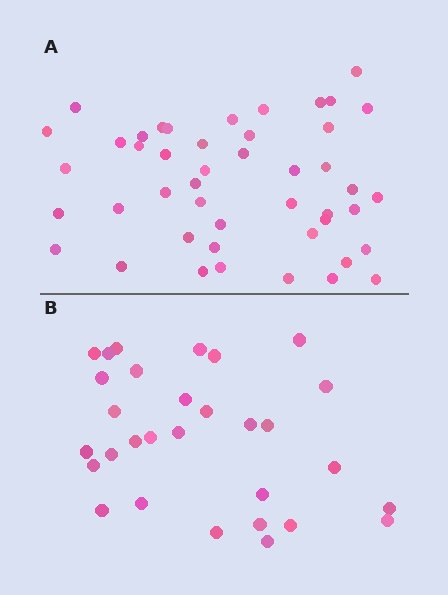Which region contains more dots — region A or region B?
Region A (the top region) has more dots.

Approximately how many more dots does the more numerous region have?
Region A has approximately 15 more dots than region B.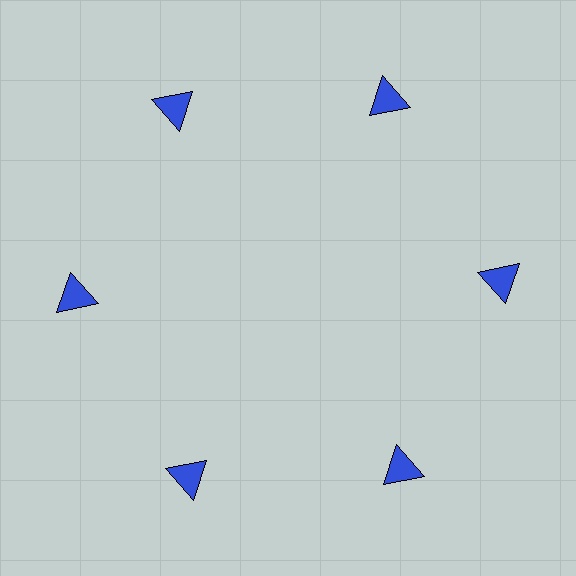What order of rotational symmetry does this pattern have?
This pattern has 6-fold rotational symmetry.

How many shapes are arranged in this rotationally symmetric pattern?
There are 6 shapes, arranged in 6 groups of 1.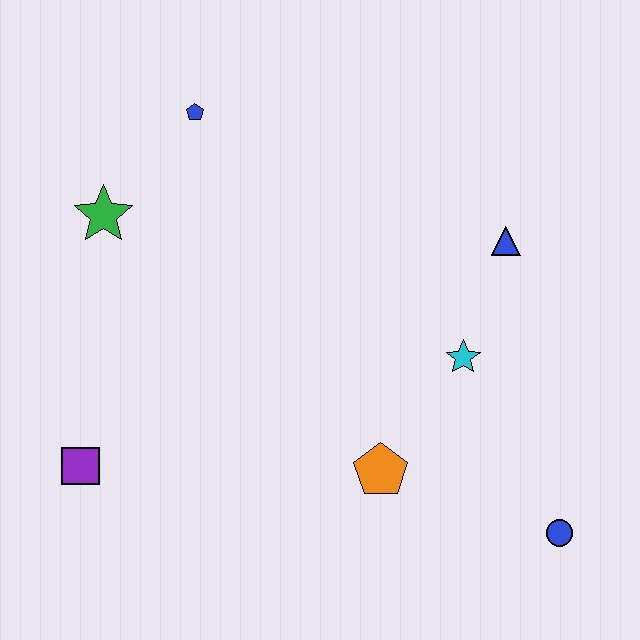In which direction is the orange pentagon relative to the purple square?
The orange pentagon is to the right of the purple square.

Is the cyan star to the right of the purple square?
Yes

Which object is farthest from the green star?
The blue circle is farthest from the green star.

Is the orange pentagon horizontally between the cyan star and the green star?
Yes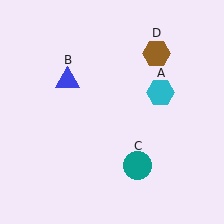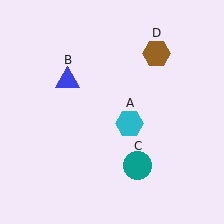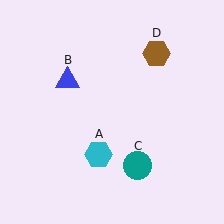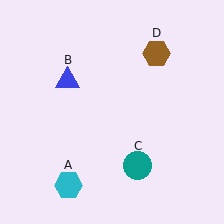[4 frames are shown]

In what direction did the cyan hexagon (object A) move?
The cyan hexagon (object A) moved down and to the left.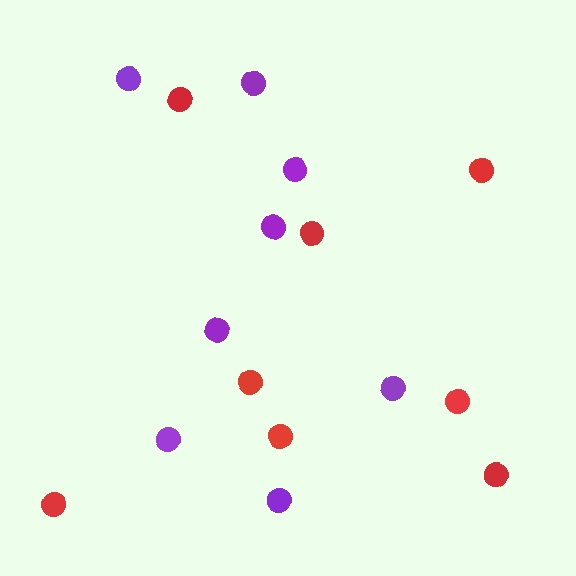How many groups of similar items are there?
There are 2 groups: one group of red circles (8) and one group of purple circles (8).